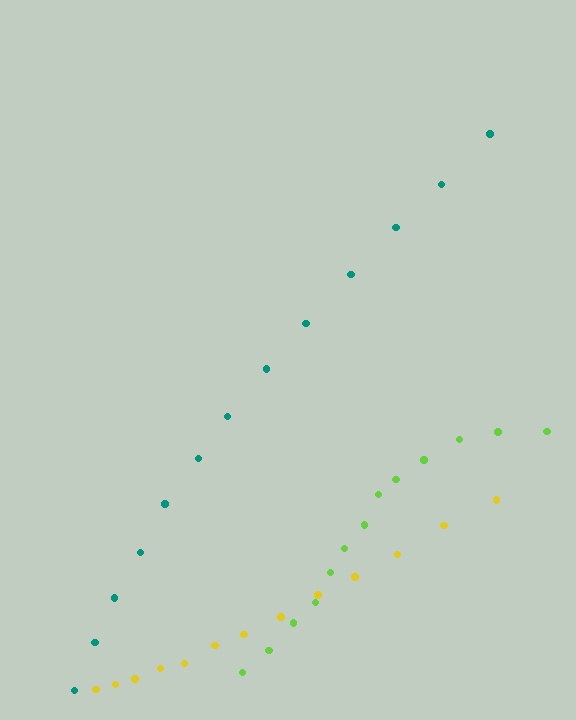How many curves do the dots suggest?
There are 3 distinct paths.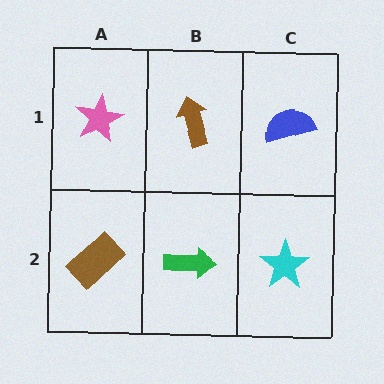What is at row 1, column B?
A brown arrow.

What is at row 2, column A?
A brown rectangle.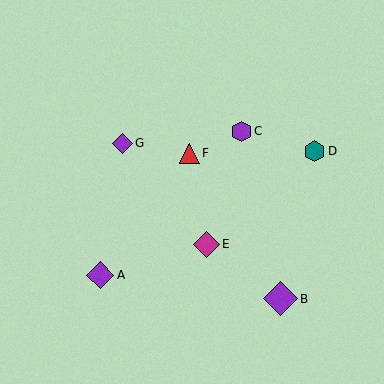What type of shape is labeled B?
Shape B is a purple diamond.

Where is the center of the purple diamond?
The center of the purple diamond is at (100, 275).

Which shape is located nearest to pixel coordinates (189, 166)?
The red triangle (labeled F) at (189, 153) is nearest to that location.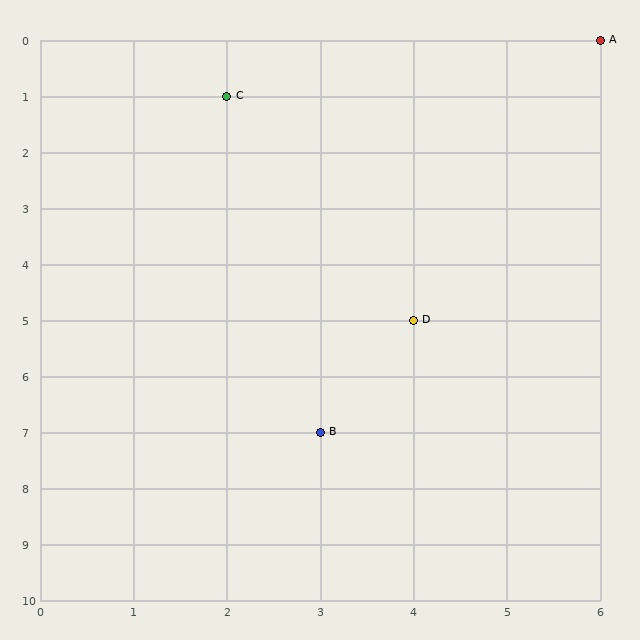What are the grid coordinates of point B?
Point B is at grid coordinates (3, 7).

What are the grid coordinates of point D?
Point D is at grid coordinates (4, 5).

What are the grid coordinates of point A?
Point A is at grid coordinates (6, 0).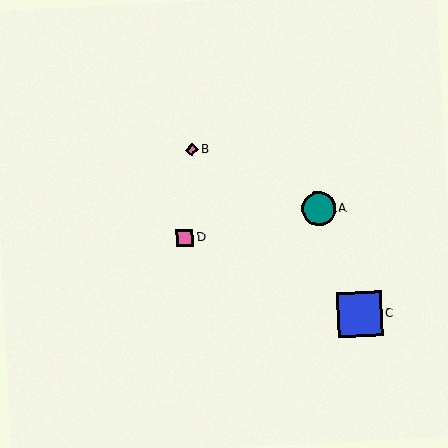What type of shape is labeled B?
Shape B is a pink diamond.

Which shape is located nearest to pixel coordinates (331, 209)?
The teal circle (labeled A) at (319, 209) is nearest to that location.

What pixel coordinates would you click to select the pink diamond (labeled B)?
Click at (192, 150) to select the pink diamond B.